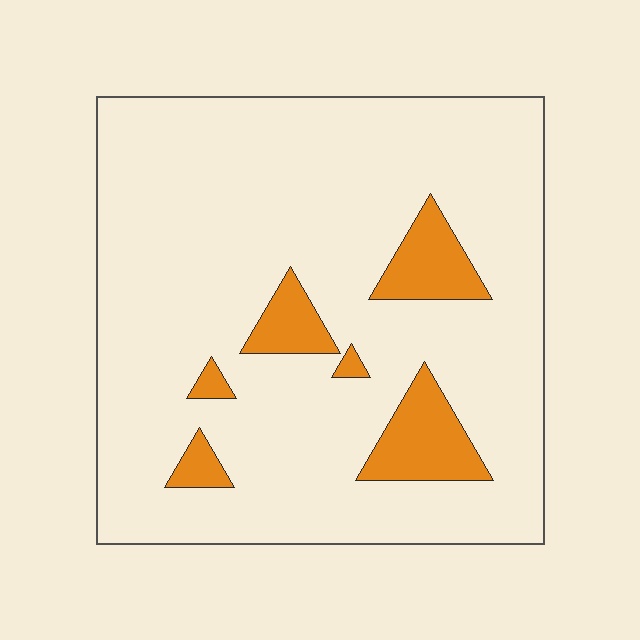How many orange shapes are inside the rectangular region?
6.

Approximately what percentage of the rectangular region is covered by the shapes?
Approximately 10%.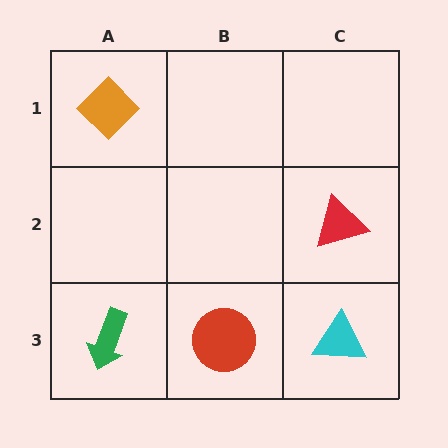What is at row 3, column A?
A green arrow.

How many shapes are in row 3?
3 shapes.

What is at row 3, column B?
A red circle.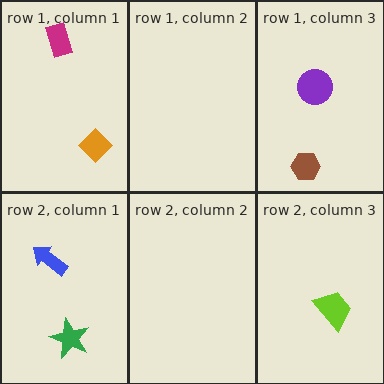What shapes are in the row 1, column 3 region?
The purple circle, the brown hexagon.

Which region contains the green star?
The row 2, column 1 region.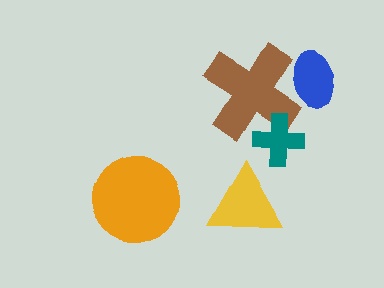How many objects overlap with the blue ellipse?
1 object overlaps with the blue ellipse.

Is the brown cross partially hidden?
Yes, it is partially covered by another shape.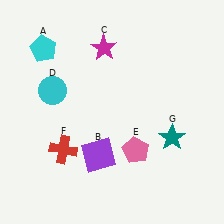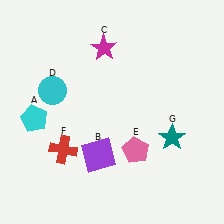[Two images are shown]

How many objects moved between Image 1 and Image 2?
1 object moved between the two images.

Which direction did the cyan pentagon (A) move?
The cyan pentagon (A) moved down.